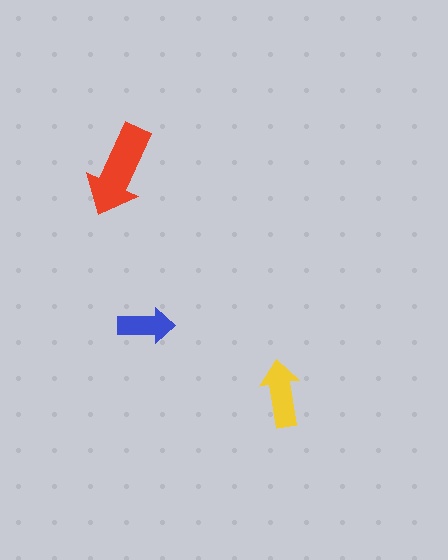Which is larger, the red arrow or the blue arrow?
The red one.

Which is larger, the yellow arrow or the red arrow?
The red one.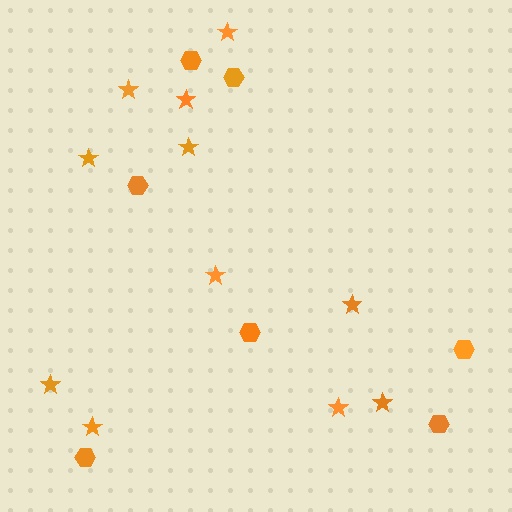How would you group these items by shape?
There are 2 groups: one group of stars (11) and one group of hexagons (7).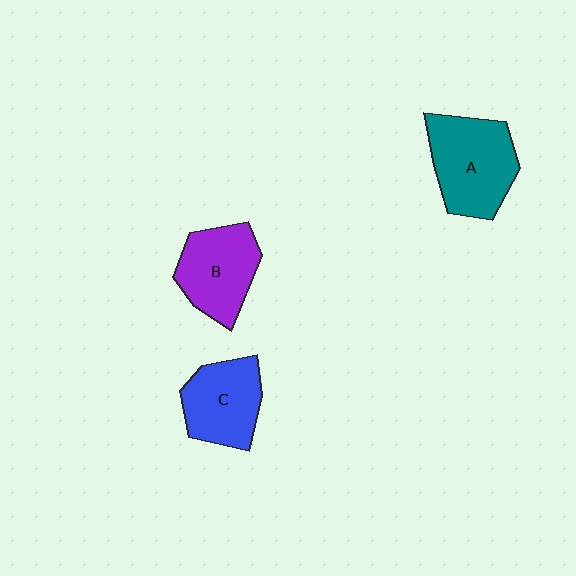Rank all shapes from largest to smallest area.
From largest to smallest: A (teal), B (purple), C (blue).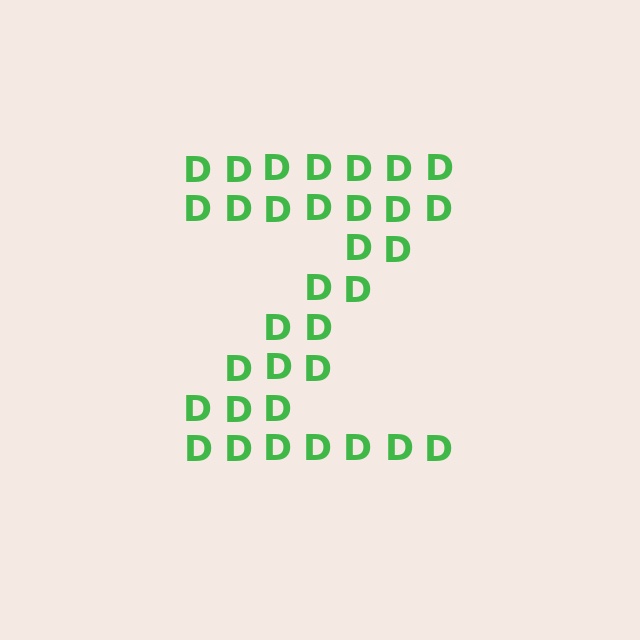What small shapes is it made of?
It is made of small letter D's.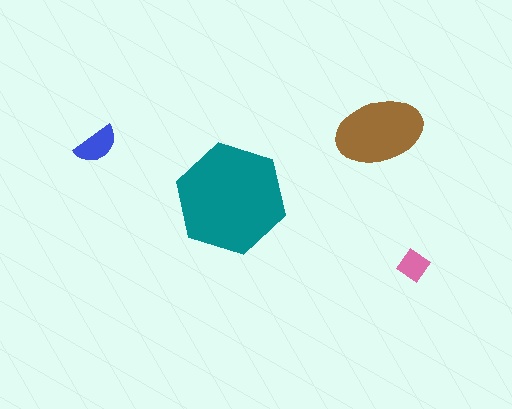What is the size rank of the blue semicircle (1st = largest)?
3rd.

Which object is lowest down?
The pink diamond is bottommost.